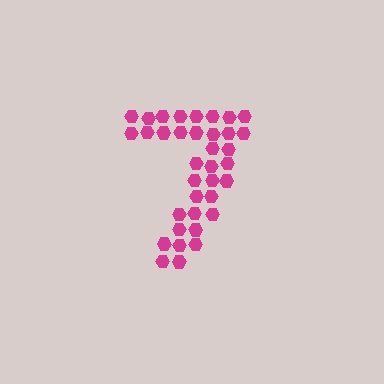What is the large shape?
The large shape is the digit 7.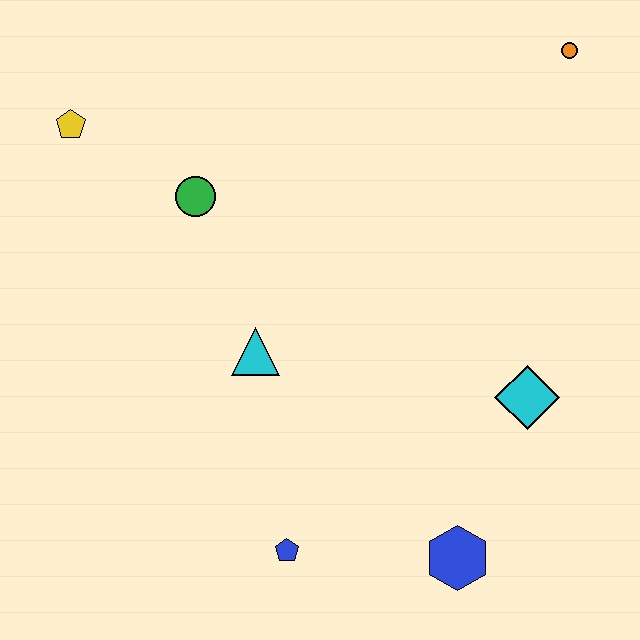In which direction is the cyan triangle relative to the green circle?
The cyan triangle is below the green circle.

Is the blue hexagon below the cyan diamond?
Yes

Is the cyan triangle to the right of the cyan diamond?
No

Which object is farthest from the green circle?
The blue hexagon is farthest from the green circle.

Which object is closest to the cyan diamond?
The blue hexagon is closest to the cyan diamond.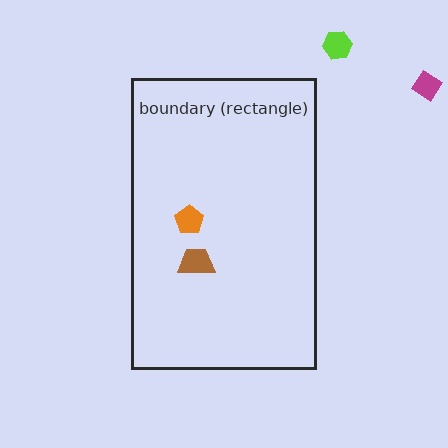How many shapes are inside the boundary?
2 inside, 2 outside.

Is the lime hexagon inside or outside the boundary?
Outside.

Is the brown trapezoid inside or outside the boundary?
Inside.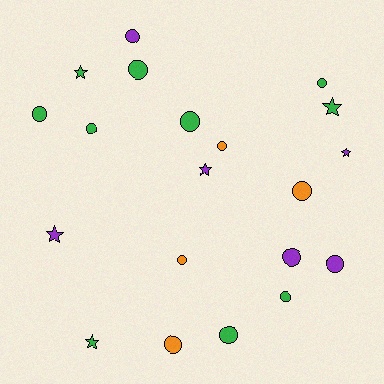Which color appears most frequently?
Green, with 10 objects.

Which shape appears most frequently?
Circle, with 14 objects.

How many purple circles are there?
There are 3 purple circles.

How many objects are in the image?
There are 20 objects.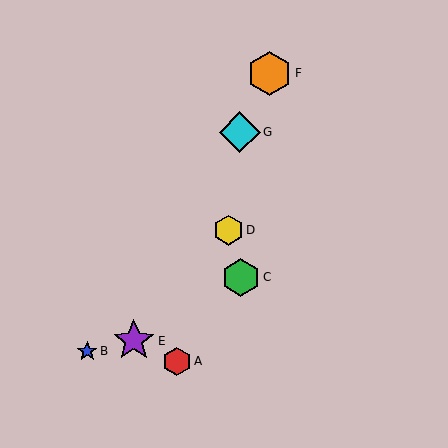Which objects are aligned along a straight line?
Objects E, F, G are aligned along a straight line.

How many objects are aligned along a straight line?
3 objects (E, F, G) are aligned along a straight line.